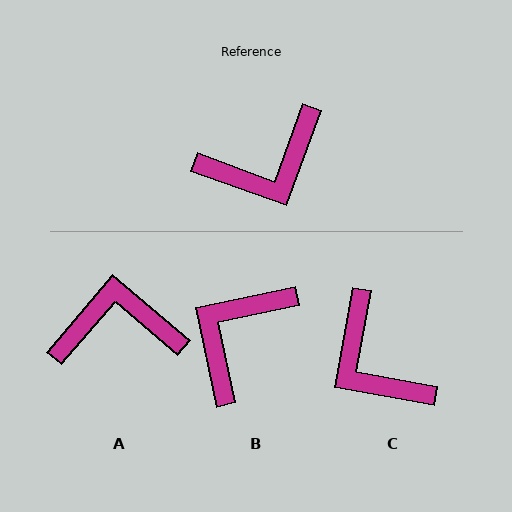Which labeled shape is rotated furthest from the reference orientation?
A, about 159 degrees away.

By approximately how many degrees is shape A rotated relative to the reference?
Approximately 159 degrees counter-clockwise.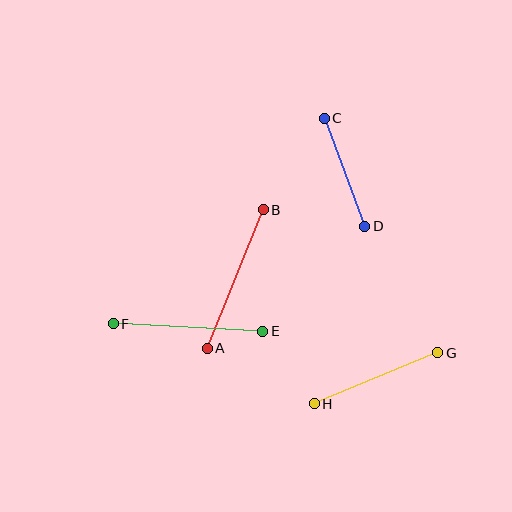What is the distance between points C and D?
The distance is approximately 116 pixels.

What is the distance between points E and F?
The distance is approximately 150 pixels.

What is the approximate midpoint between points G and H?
The midpoint is at approximately (376, 378) pixels.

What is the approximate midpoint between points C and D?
The midpoint is at approximately (345, 172) pixels.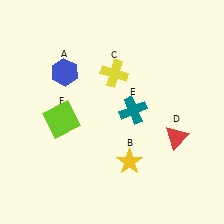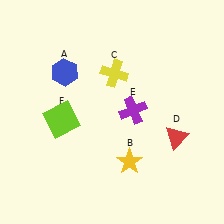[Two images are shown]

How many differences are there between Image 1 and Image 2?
There is 1 difference between the two images.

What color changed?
The cross (E) changed from teal in Image 1 to purple in Image 2.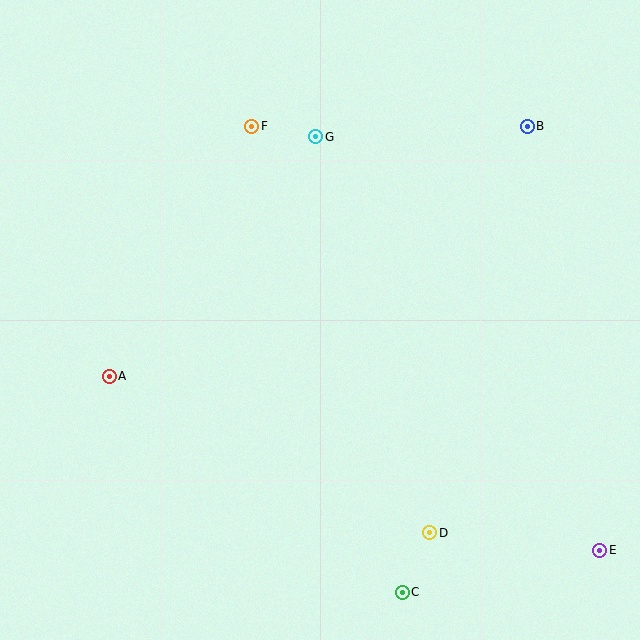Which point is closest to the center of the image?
Point G at (316, 137) is closest to the center.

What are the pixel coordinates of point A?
Point A is at (109, 376).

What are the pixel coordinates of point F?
Point F is at (252, 126).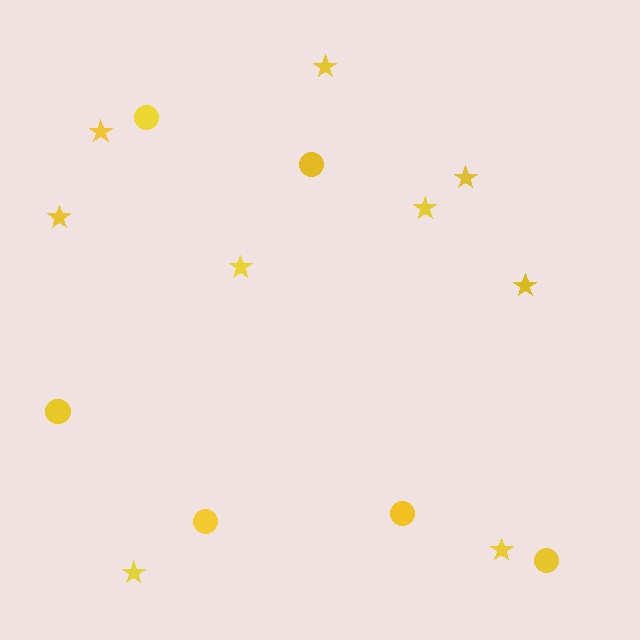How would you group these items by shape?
There are 2 groups: one group of circles (6) and one group of stars (9).